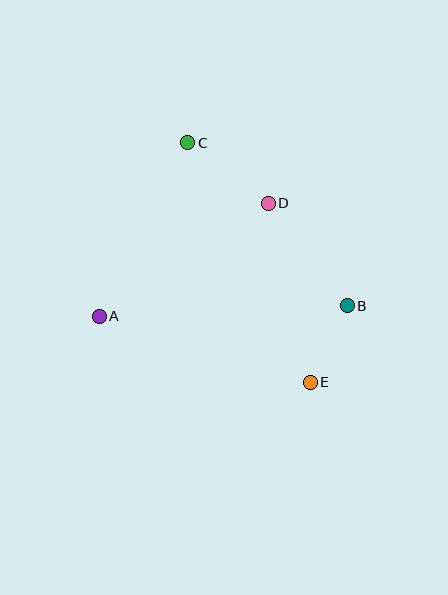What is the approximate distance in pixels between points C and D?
The distance between C and D is approximately 101 pixels.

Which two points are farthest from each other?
Points C and E are farthest from each other.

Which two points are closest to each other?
Points B and E are closest to each other.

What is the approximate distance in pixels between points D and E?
The distance between D and E is approximately 184 pixels.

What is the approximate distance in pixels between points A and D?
The distance between A and D is approximately 203 pixels.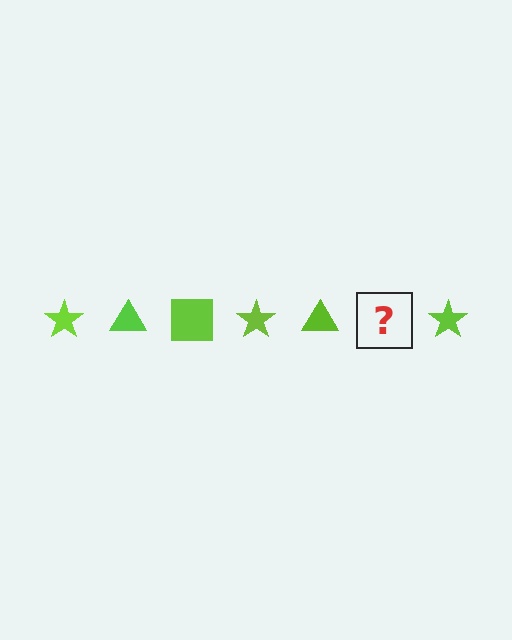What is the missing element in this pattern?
The missing element is a lime square.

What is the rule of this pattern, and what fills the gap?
The rule is that the pattern cycles through star, triangle, square shapes in lime. The gap should be filled with a lime square.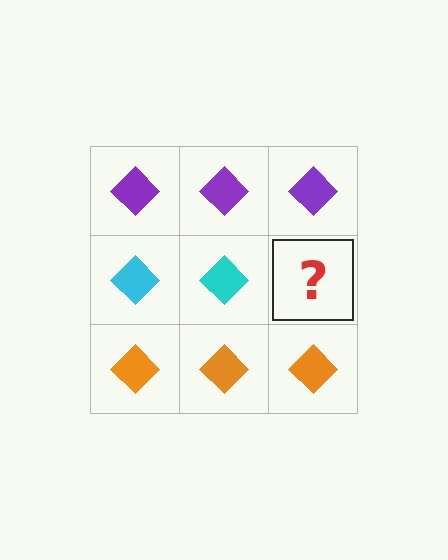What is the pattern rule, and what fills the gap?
The rule is that each row has a consistent color. The gap should be filled with a cyan diamond.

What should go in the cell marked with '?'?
The missing cell should contain a cyan diamond.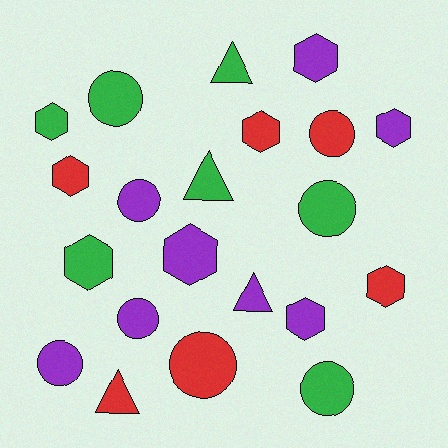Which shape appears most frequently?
Hexagon, with 9 objects.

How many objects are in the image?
There are 21 objects.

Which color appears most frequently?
Purple, with 8 objects.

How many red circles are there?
There are 2 red circles.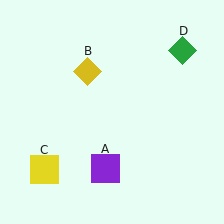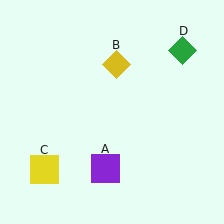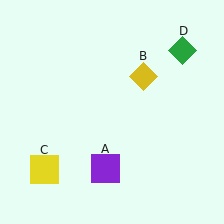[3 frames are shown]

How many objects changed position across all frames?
1 object changed position: yellow diamond (object B).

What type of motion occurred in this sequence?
The yellow diamond (object B) rotated clockwise around the center of the scene.